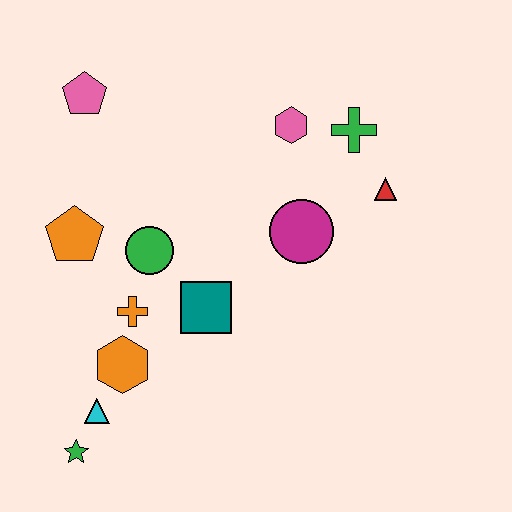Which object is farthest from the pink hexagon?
The green star is farthest from the pink hexagon.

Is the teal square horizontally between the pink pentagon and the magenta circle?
Yes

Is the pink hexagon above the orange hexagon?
Yes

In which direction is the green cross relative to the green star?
The green cross is above the green star.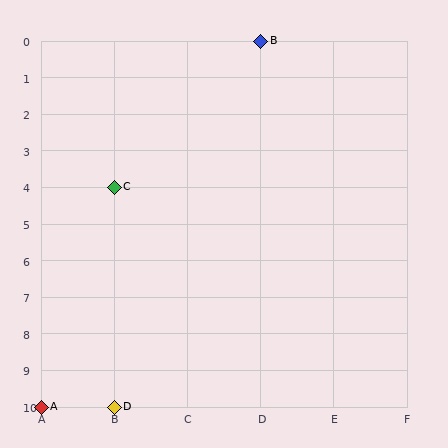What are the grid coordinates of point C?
Point C is at grid coordinates (B, 4).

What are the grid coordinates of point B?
Point B is at grid coordinates (D, 0).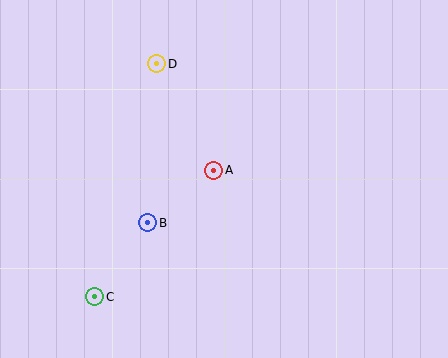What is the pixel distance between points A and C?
The distance between A and C is 174 pixels.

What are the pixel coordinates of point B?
Point B is at (148, 223).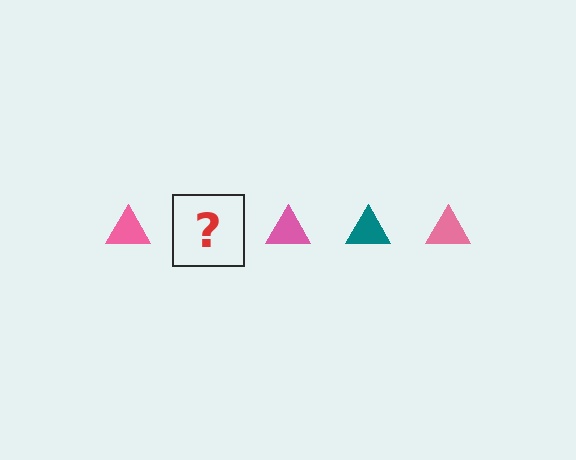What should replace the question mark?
The question mark should be replaced with a teal triangle.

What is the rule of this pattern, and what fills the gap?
The rule is that the pattern cycles through pink, teal triangles. The gap should be filled with a teal triangle.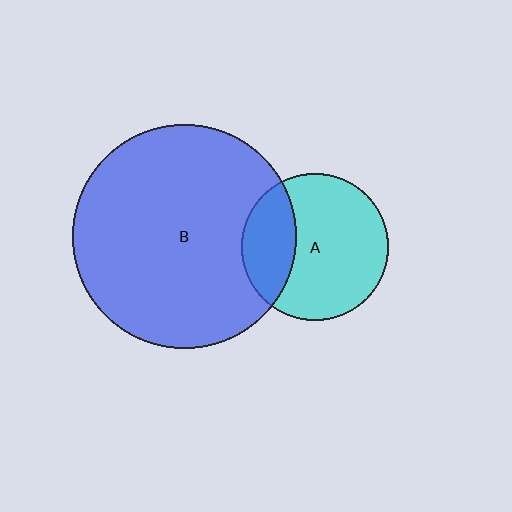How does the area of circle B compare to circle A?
Approximately 2.3 times.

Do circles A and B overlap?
Yes.